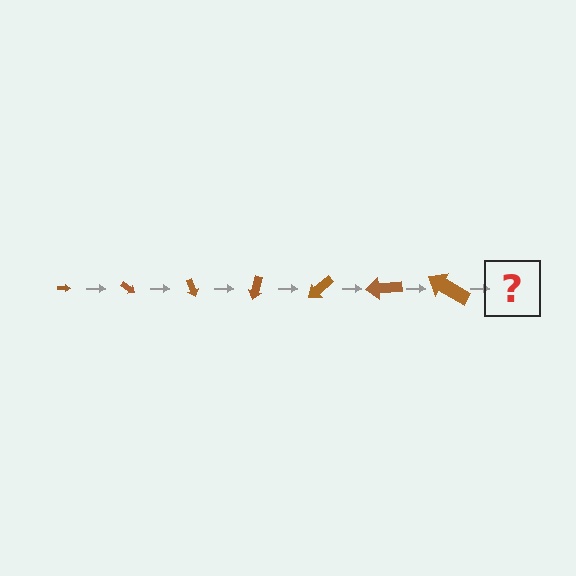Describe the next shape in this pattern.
It should be an arrow, larger than the previous one and rotated 245 degrees from the start.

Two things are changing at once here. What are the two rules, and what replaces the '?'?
The two rules are that the arrow grows larger each step and it rotates 35 degrees each step. The '?' should be an arrow, larger than the previous one and rotated 245 degrees from the start.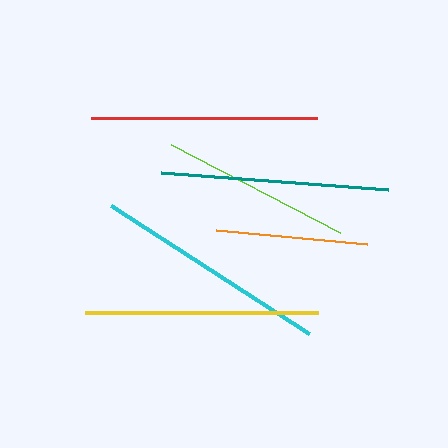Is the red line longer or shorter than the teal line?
The teal line is longer than the red line.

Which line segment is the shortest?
The orange line is the shortest at approximately 152 pixels.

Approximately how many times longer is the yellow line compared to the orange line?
The yellow line is approximately 1.5 times the length of the orange line.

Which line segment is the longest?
The cyan line is the longest at approximately 236 pixels.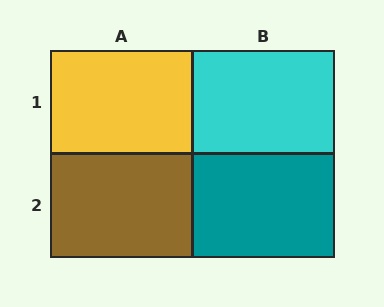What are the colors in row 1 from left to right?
Yellow, cyan.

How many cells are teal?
1 cell is teal.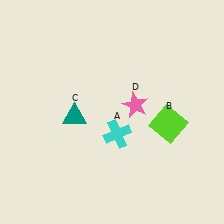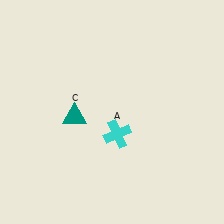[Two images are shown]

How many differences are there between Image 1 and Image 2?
There are 2 differences between the two images.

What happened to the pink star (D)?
The pink star (D) was removed in Image 2. It was in the top-right area of Image 1.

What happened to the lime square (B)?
The lime square (B) was removed in Image 2. It was in the bottom-right area of Image 1.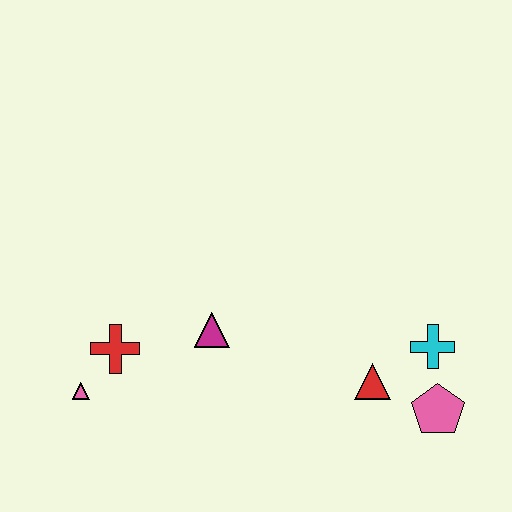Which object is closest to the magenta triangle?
The red cross is closest to the magenta triangle.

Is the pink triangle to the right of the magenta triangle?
No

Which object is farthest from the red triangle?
The pink triangle is farthest from the red triangle.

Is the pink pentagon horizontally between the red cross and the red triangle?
No